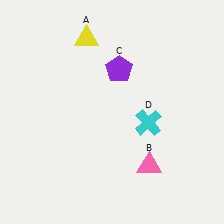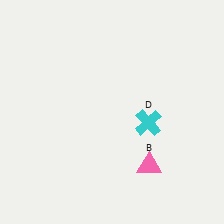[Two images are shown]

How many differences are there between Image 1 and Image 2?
There are 2 differences between the two images.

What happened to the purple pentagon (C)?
The purple pentagon (C) was removed in Image 2. It was in the top-right area of Image 1.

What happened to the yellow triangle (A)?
The yellow triangle (A) was removed in Image 2. It was in the top-left area of Image 1.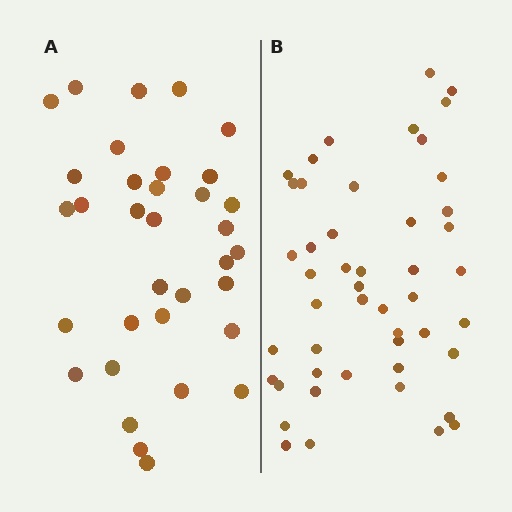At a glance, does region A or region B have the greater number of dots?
Region B (the right region) has more dots.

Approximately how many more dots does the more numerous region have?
Region B has approximately 15 more dots than region A.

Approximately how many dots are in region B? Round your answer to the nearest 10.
About 50 dots. (The exact count is 48, which rounds to 50.)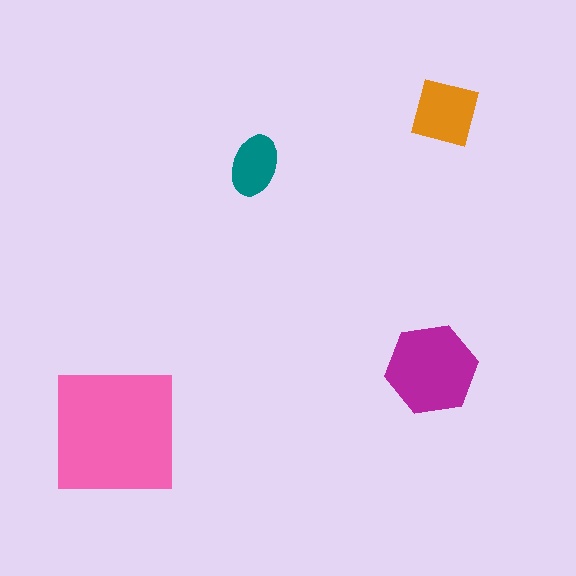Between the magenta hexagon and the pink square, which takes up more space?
The pink square.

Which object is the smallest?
The teal ellipse.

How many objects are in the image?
There are 4 objects in the image.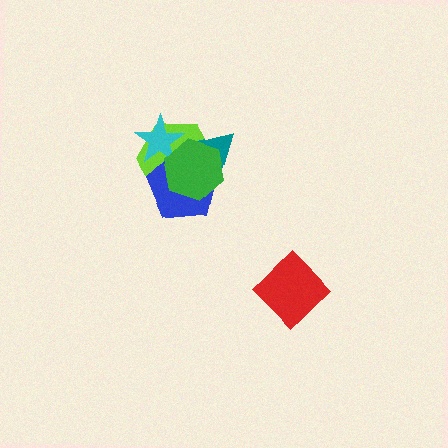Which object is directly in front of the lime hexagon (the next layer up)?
The cyan star is directly in front of the lime hexagon.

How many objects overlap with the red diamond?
0 objects overlap with the red diamond.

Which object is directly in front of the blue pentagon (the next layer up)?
The teal triangle is directly in front of the blue pentagon.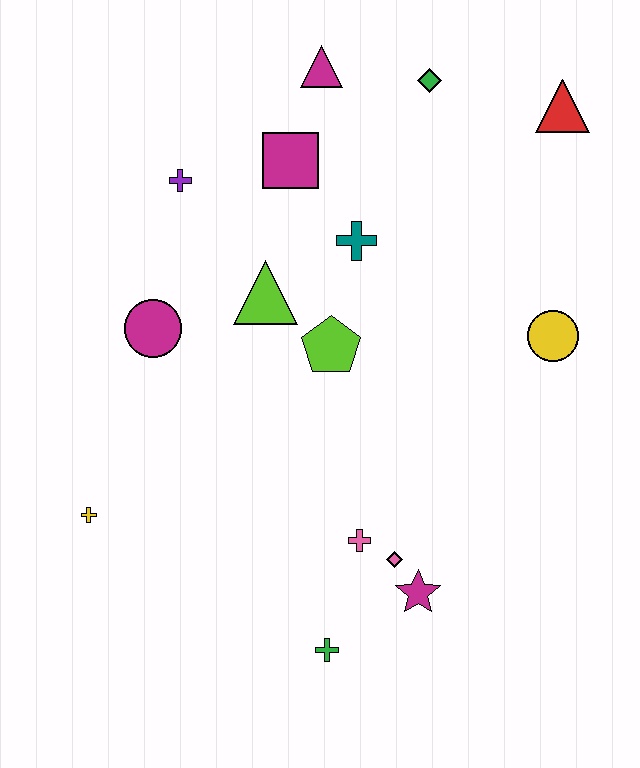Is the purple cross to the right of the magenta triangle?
No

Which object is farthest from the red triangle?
The yellow cross is farthest from the red triangle.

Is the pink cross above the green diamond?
No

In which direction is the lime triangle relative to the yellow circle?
The lime triangle is to the left of the yellow circle.